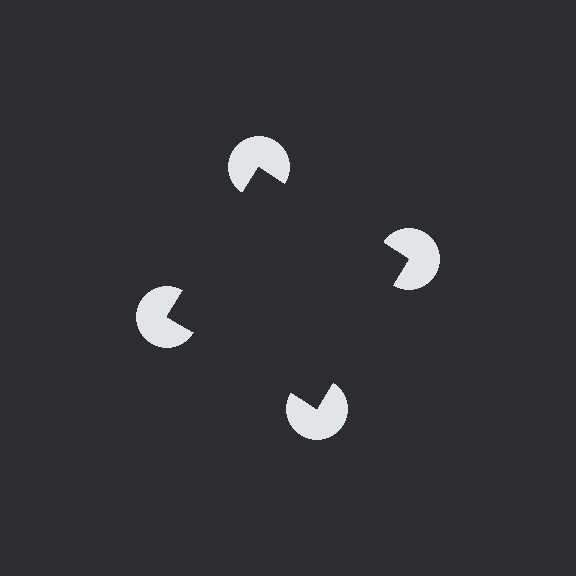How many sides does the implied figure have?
4 sides.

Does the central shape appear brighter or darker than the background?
It typically appears slightly darker than the background, even though no actual brightness change is drawn.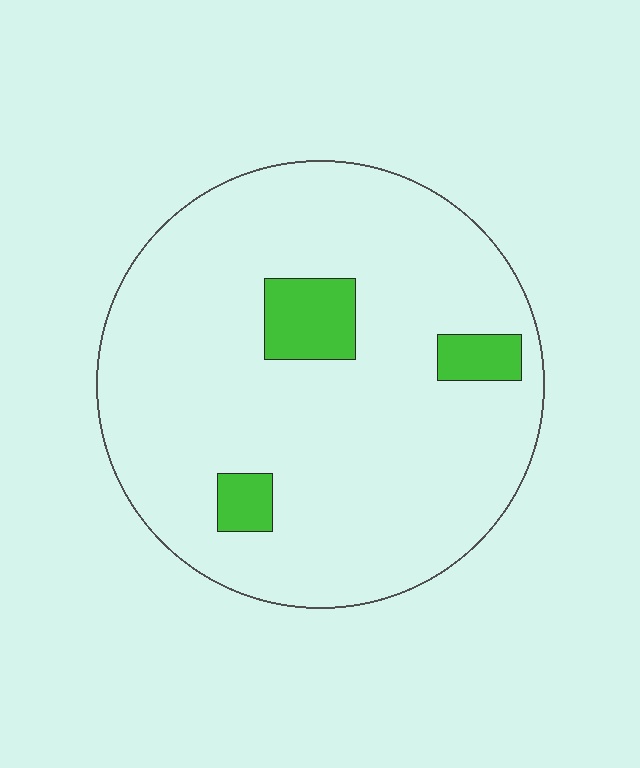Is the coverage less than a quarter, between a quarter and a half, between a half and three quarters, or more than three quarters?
Less than a quarter.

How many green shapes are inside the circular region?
3.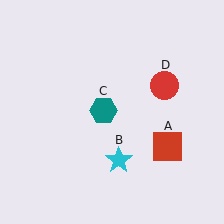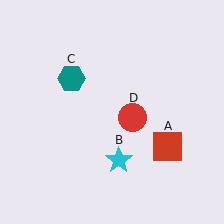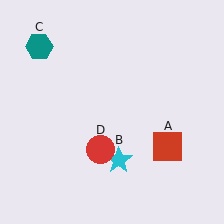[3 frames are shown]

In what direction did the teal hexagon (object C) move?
The teal hexagon (object C) moved up and to the left.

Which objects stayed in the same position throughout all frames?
Red square (object A) and cyan star (object B) remained stationary.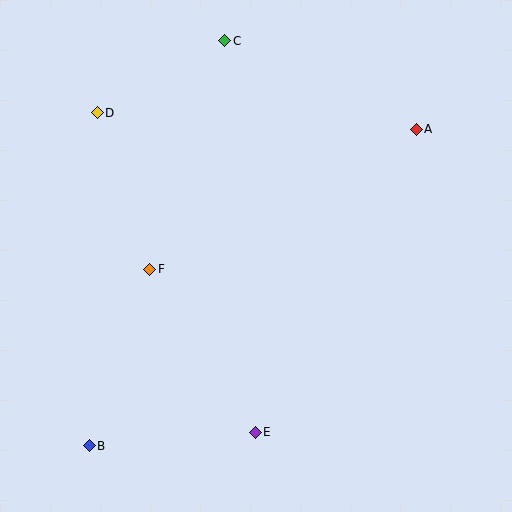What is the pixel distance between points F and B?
The distance between F and B is 186 pixels.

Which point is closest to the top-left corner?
Point D is closest to the top-left corner.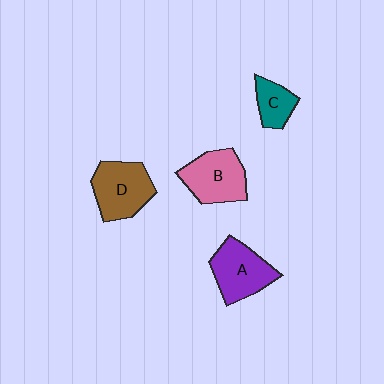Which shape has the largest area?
Shape D (brown).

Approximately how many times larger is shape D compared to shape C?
Approximately 1.9 times.